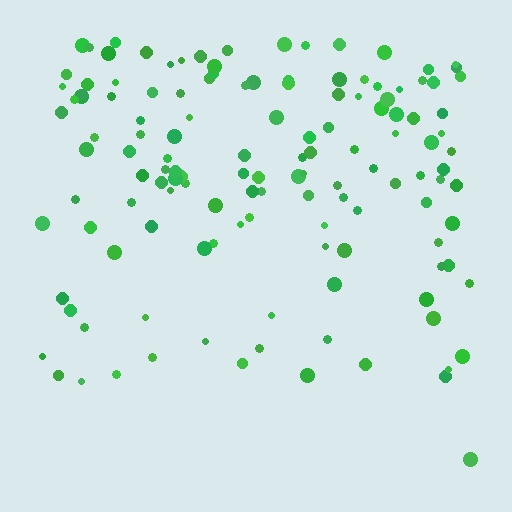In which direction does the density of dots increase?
From bottom to top, with the top side densest.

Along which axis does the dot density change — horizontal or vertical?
Vertical.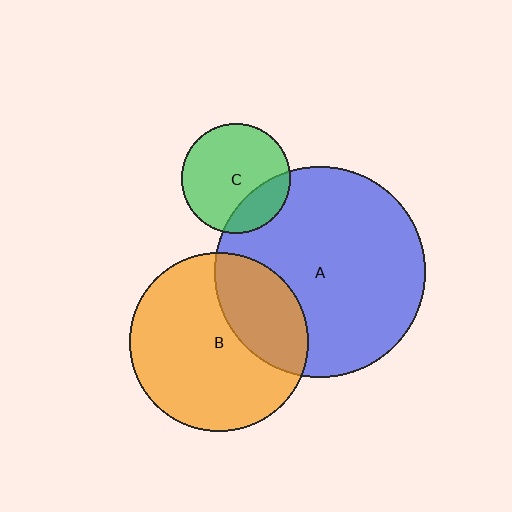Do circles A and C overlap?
Yes.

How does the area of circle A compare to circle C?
Approximately 3.7 times.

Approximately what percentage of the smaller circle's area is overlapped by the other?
Approximately 25%.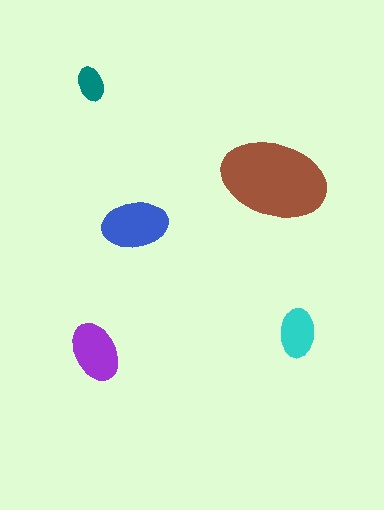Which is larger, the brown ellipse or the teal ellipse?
The brown one.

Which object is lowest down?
The purple ellipse is bottommost.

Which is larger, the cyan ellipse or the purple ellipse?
The purple one.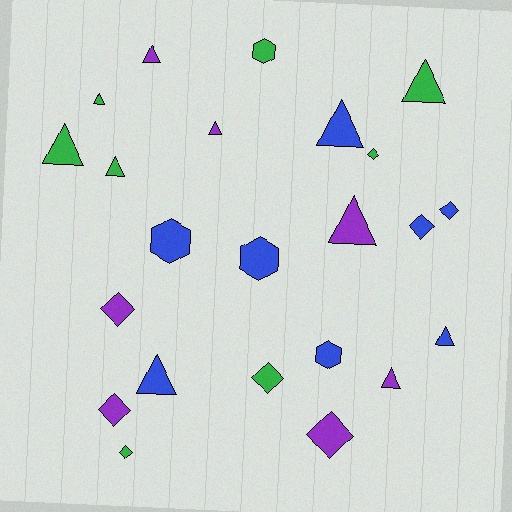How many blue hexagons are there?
There are 3 blue hexagons.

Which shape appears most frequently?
Triangle, with 11 objects.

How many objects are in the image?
There are 23 objects.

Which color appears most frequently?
Blue, with 8 objects.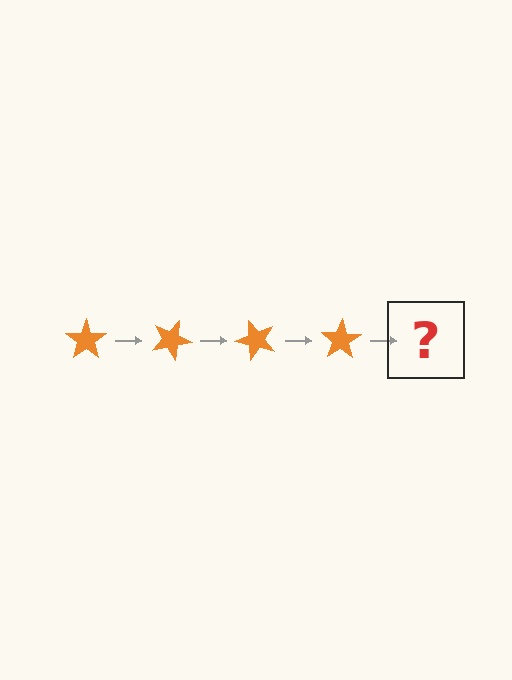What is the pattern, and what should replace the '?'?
The pattern is that the star rotates 25 degrees each step. The '?' should be an orange star rotated 100 degrees.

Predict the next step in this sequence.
The next step is an orange star rotated 100 degrees.